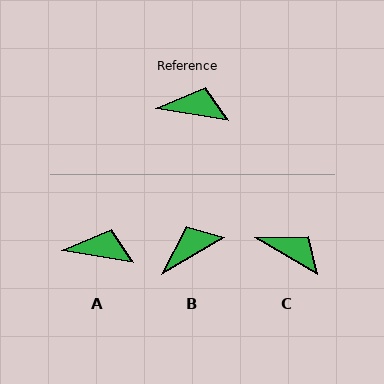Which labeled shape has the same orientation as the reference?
A.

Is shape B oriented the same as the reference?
No, it is off by about 39 degrees.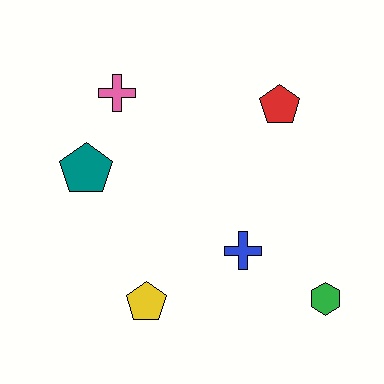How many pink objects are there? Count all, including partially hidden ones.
There is 1 pink object.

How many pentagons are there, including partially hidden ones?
There are 3 pentagons.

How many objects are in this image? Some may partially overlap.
There are 6 objects.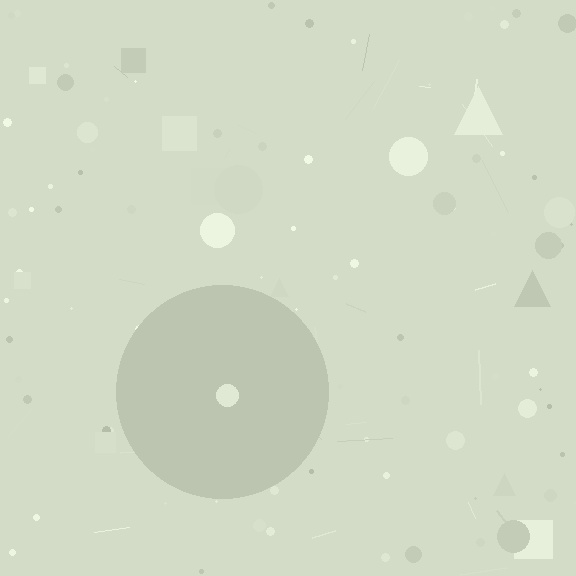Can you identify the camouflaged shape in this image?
The camouflaged shape is a circle.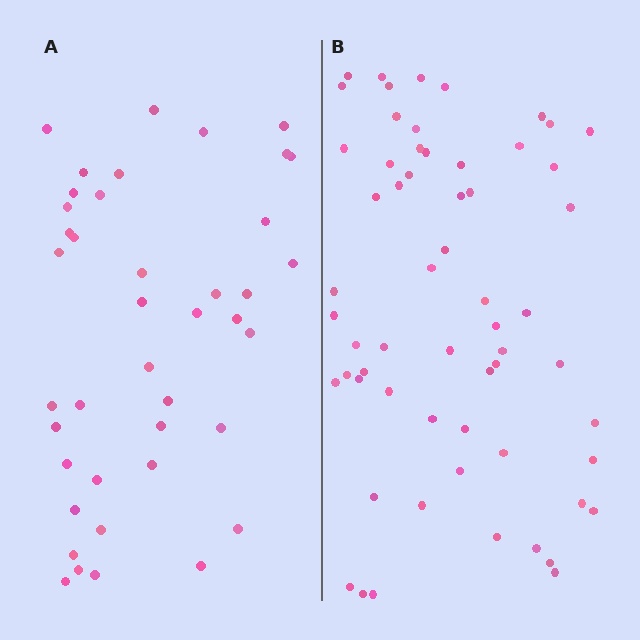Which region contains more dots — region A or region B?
Region B (the right region) has more dots.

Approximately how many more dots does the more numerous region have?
Region B has approximately 20 more dots than region A.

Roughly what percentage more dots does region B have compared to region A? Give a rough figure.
About 45% more.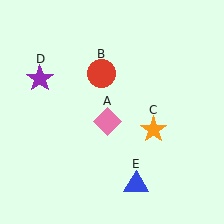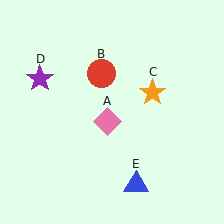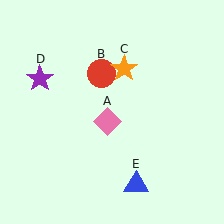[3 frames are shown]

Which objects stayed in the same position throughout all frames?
Pink diamond (object A) and red circle (object B) and purple star (object D) and blue triangle (object E) remained stationary.